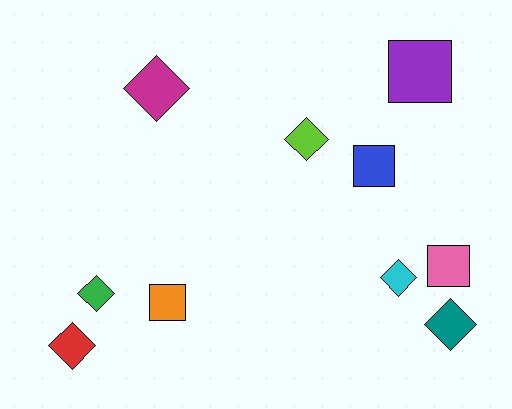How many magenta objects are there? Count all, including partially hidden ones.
There is 1 magenta object.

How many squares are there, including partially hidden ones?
There are 4 squares.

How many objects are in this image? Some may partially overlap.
There are 10 objects.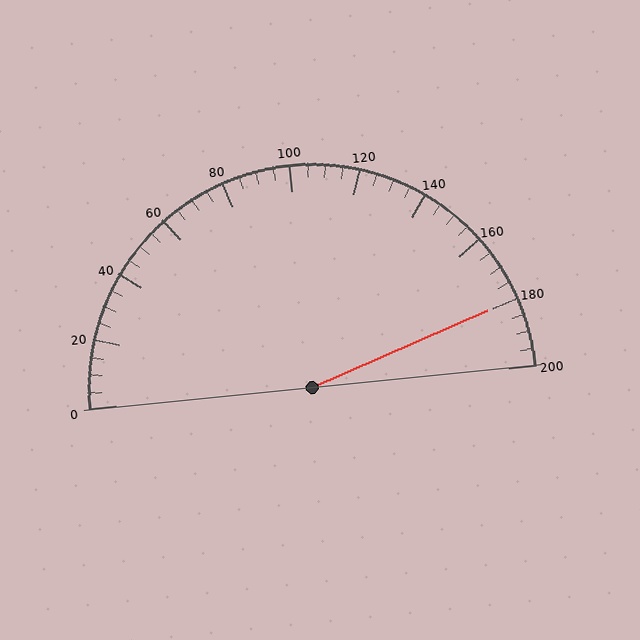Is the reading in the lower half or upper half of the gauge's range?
The reading is in the upper half of the range (0 to 200).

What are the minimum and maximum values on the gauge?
The gauge ranges from 0 to 200.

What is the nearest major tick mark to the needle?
The nearest major tick mark is 180.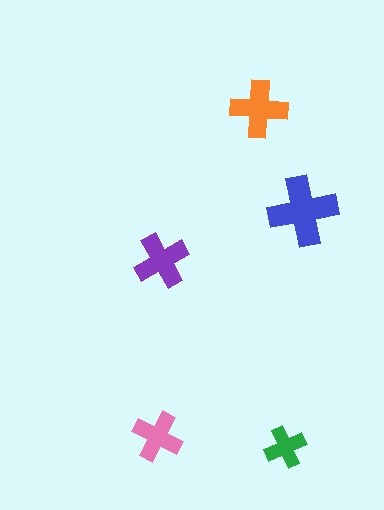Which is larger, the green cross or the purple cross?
The purple one.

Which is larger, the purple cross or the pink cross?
The purple one.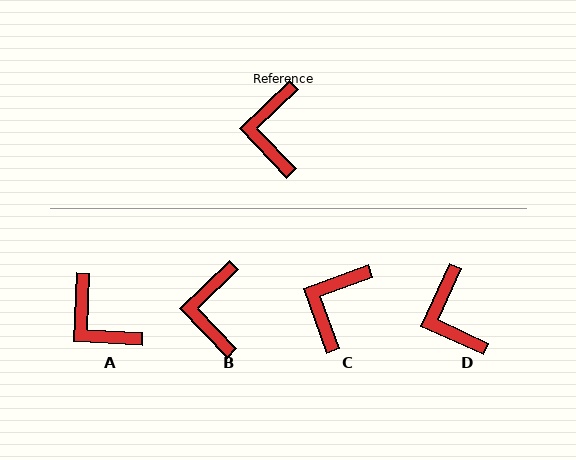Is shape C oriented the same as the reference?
No, it is off by about 24 degrees.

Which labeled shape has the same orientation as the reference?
B.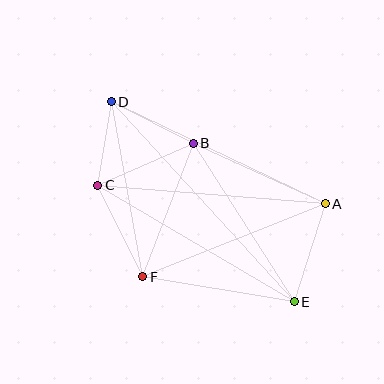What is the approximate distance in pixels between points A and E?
The distance between A and E is approximately 103 pixels.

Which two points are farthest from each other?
Points D and E are farthest from each other.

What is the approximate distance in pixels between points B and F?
The distance between B and F is approximately 143 pixels.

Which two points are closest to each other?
Points C and D are closest to each other.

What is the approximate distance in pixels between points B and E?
The distance between B and E is approximately 188 pixels.